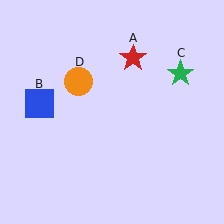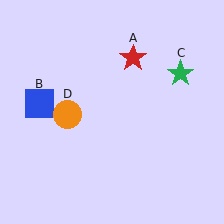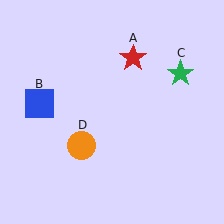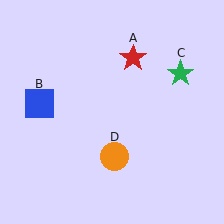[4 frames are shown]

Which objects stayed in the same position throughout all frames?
Red star (object A) and blue square (object B) and green star (object C) remained stationary.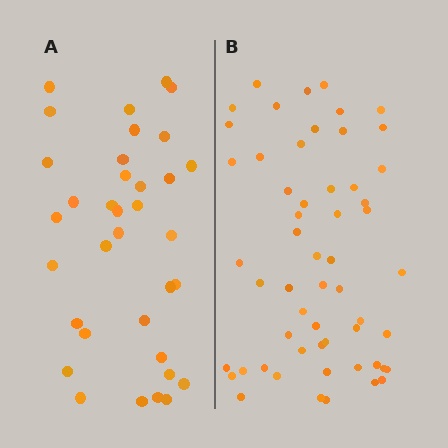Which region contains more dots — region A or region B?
Region B (the right region) has more dots.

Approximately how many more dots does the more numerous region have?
Region B has approximately 20 more dots than region A.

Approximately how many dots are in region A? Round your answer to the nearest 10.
About 40 dots. (The exact count is 35, which rounds to 40.)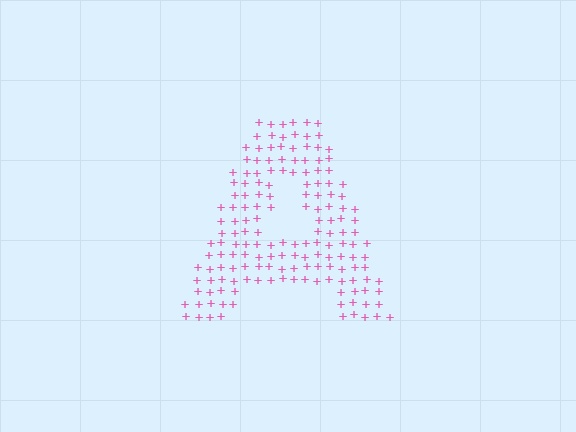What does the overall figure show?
The overall figure shows the letter A.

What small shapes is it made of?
It is made of small plus signs.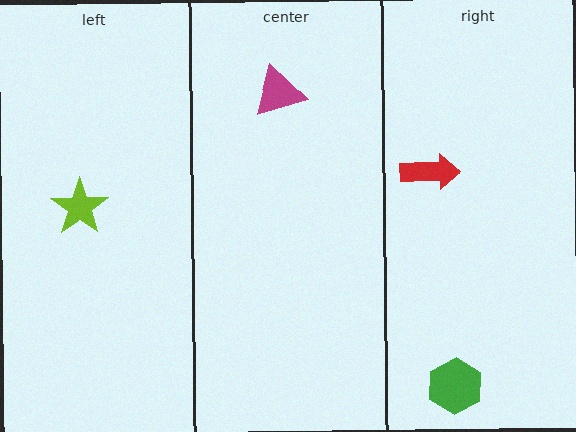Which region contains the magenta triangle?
The center region.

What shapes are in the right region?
The red arrow, the green hexagon.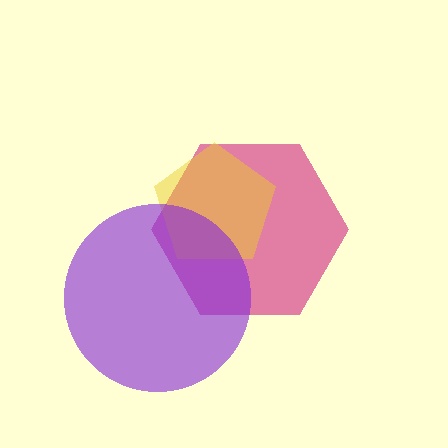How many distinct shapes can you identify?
There are 3 distinct shapes: a magenta hexagon, a yellow pentagon, a purple circle.